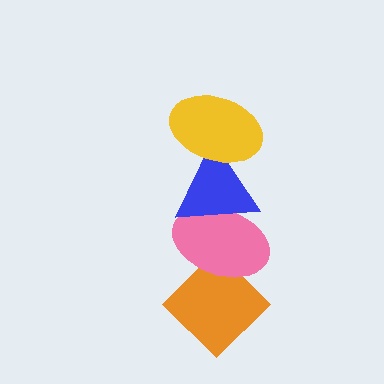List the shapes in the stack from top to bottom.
From top to bottom: the yellow ellipse, the blue triangle, the pink ellipse, the orange diamond.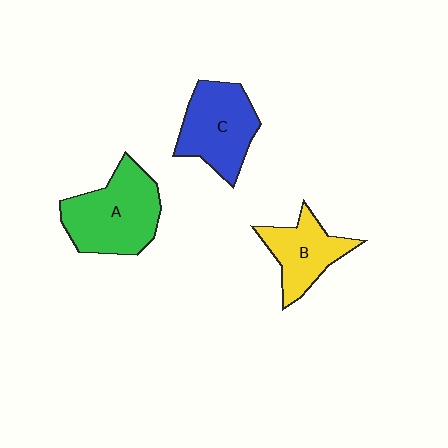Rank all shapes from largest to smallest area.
From largest to smallest: A (green), C (blue), B (yellow).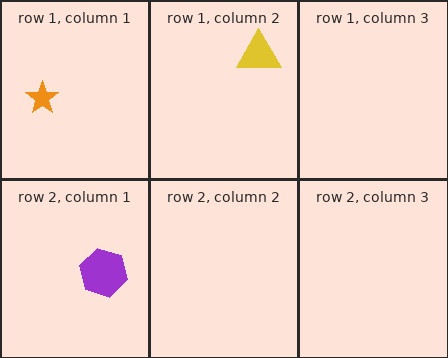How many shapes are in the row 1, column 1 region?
1.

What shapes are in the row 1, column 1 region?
The orange star.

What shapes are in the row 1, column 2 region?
The yellow triangle.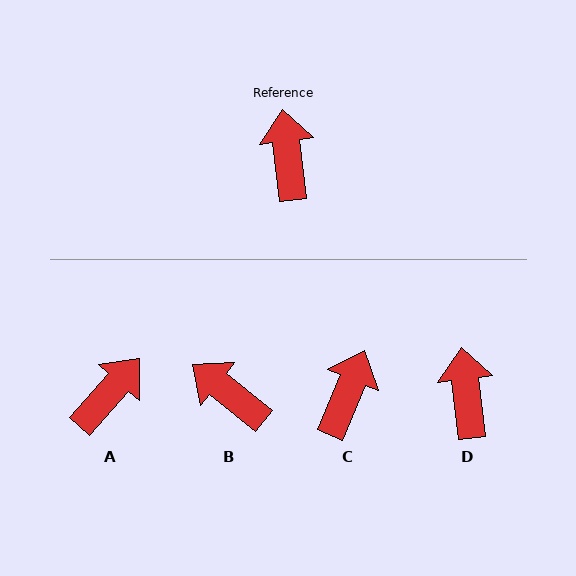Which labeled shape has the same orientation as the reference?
D.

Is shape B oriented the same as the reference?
No, it is off by about 45 degrees.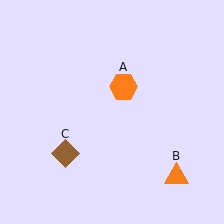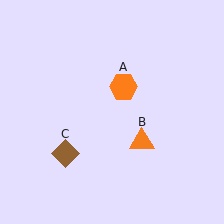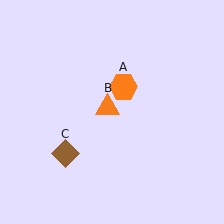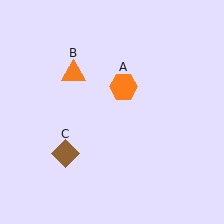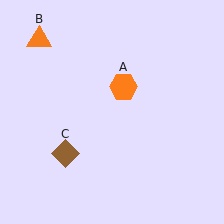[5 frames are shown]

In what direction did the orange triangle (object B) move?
The orange triangle (object B) moved up and to the left.